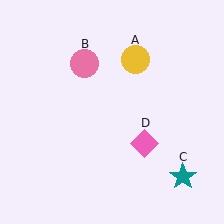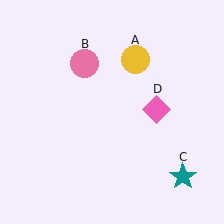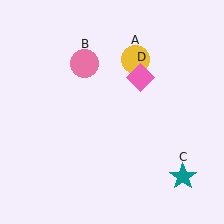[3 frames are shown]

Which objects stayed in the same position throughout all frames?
Yellow circle (object A) and pink circle (object B) and teal star (object C) remained stationary.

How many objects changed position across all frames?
1 object changed position: pink diamond (object D).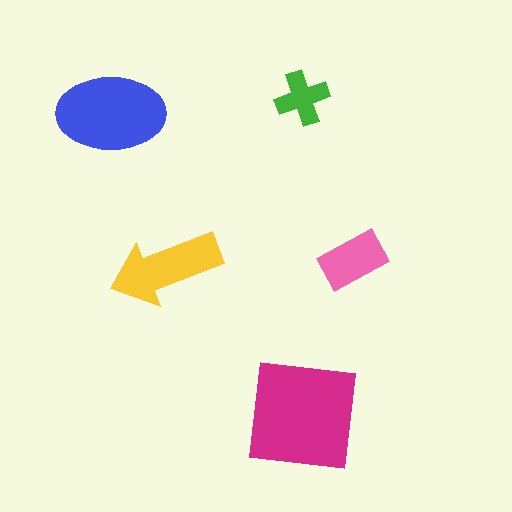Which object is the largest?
The magenta square.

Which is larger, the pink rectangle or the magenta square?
The magenta square.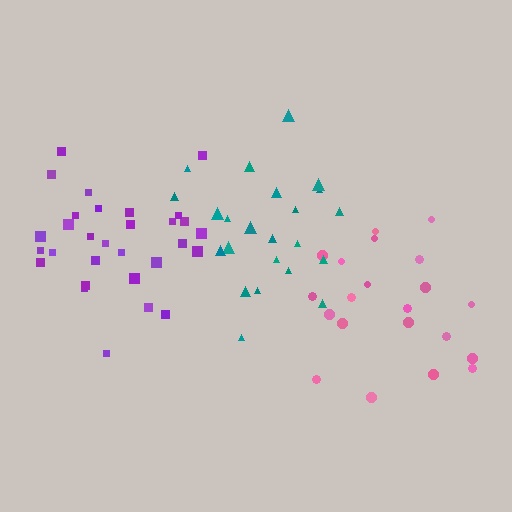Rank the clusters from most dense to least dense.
purple, teal, pink.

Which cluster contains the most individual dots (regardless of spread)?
Purple (30).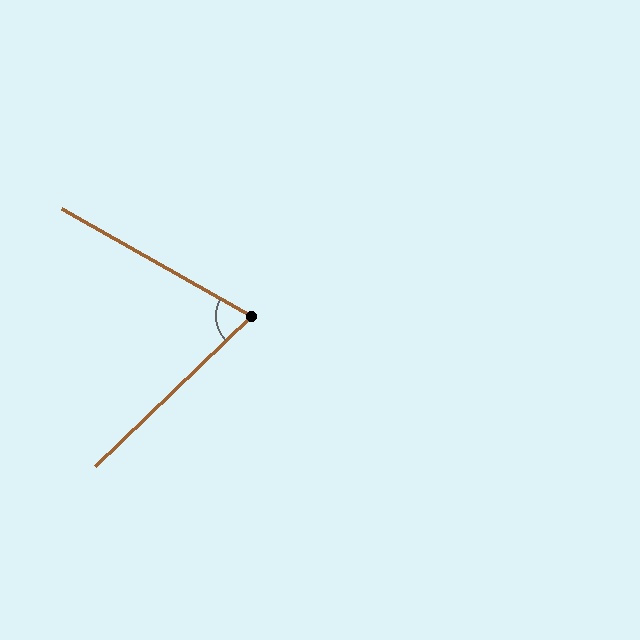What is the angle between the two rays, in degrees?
Approximately 74 degrees.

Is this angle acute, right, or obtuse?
It is acute.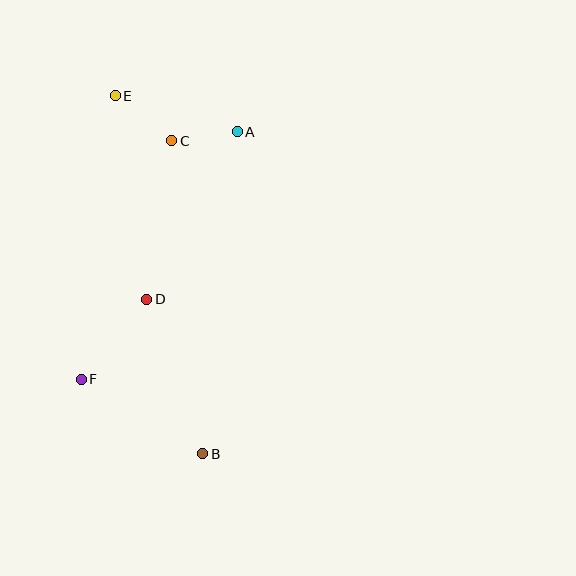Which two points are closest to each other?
Points A and C are closest to each other.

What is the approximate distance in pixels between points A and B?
The distance between A and B is approximately 324 pixels.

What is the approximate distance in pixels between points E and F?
The distance between E and F is approximately 286 pixels.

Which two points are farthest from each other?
Points B and E are farthest from each other.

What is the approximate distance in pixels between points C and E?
The distance between C and E is approximately 72 pixels.